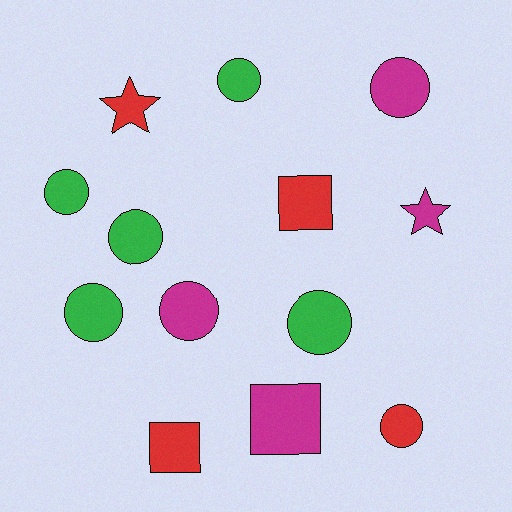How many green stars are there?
There are no green stars.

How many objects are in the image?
There are 13 objects.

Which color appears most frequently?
Green, with 5 objects.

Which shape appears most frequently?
Circle, with 8 objects.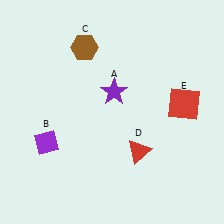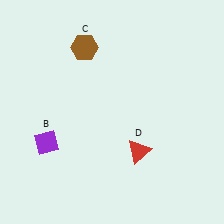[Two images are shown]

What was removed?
The purple star (A), the red square (E) were removed in Image 2.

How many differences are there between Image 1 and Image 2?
There are 2 differences between the two images.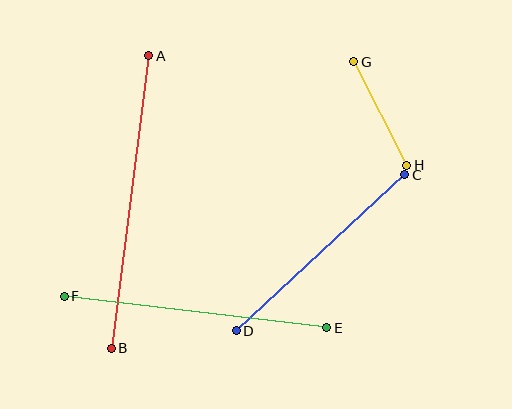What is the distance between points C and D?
The distance is approximately 230 pixels.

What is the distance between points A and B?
The distance is approximately 295 pixels.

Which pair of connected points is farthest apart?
Points A and B are farthest apart.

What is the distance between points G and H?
The distance is approximately 116 pixels.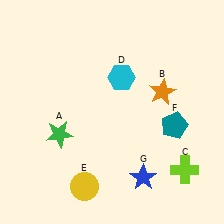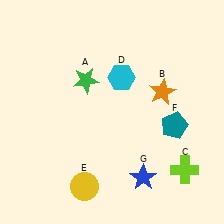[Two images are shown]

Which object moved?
The green star (A) moved up.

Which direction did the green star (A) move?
The green star (A) moved up.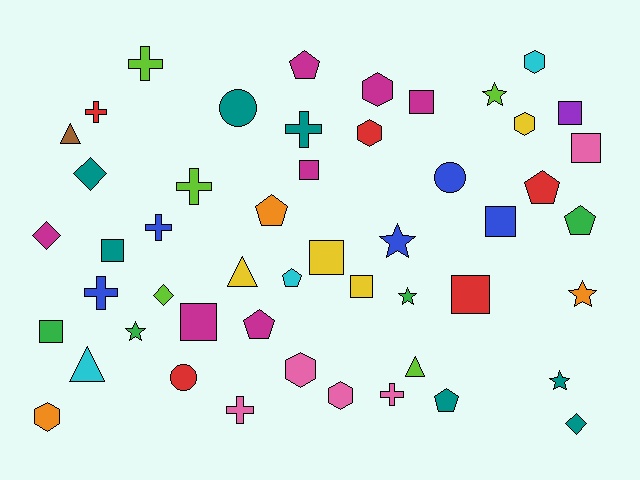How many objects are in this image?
There are 50 objects.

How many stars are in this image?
There are 6 stars.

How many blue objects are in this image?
There are 5 blue objects.